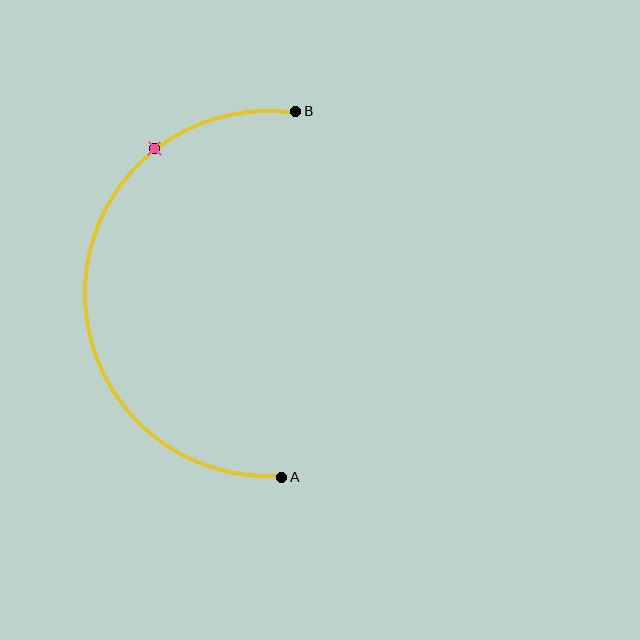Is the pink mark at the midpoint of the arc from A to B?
No. The pink mark lies on the arc but is closer to endpoint B. The arc midpoint would be at the point on the curve equidistant along the arc from both A and B.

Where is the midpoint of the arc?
The arc midpoint is the point on the curve farthest from the straight line joining A and B. It sits to the left of that line.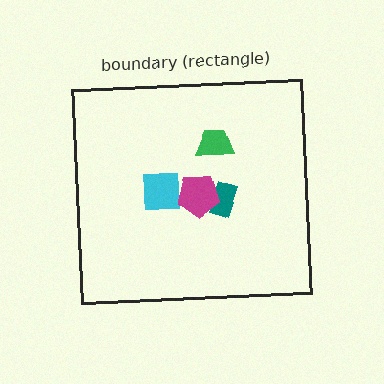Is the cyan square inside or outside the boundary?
Inside.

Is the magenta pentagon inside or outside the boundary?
Inside.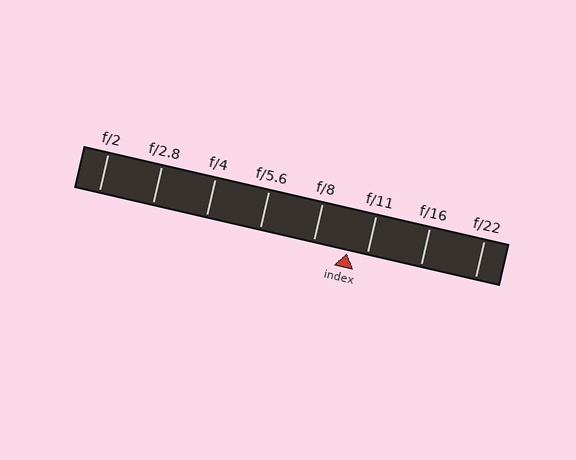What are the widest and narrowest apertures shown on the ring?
The widest aperture shown is f/2 and the narrowest is f/22.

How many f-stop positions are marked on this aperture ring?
There are 8 f-stop positions marked.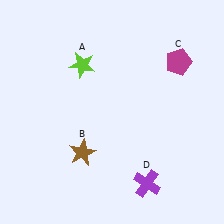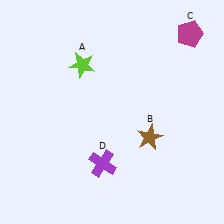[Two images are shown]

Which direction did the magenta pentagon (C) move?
The magenta pentagon (C) moved up.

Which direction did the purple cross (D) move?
The purple cross (D) moved left.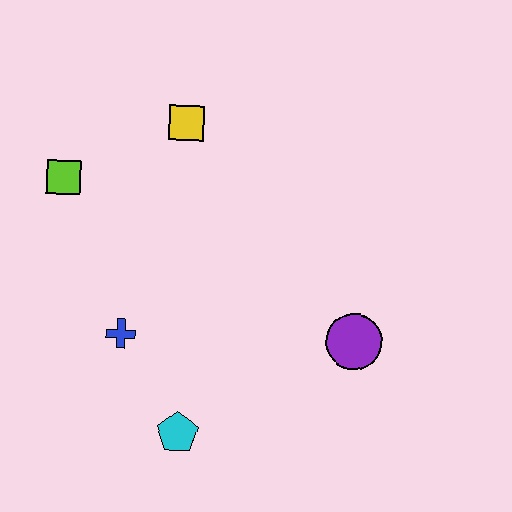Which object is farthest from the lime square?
The purple circle is farthest from the lime square.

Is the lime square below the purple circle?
No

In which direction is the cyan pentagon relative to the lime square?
The cyan pentagon is below the lime square.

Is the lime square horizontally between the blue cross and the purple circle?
No